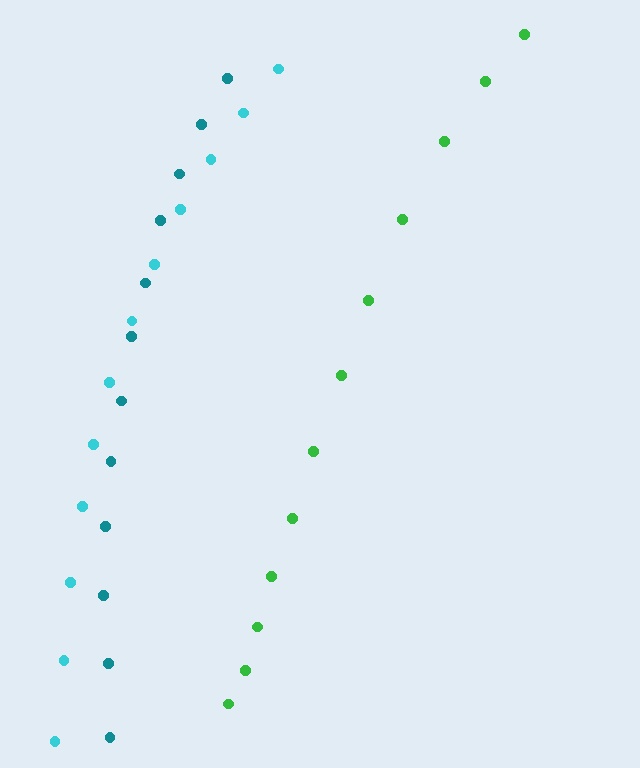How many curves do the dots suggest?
There are 3 distinct paths.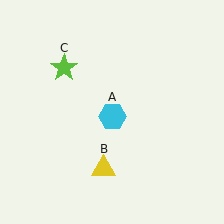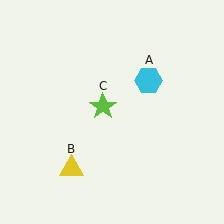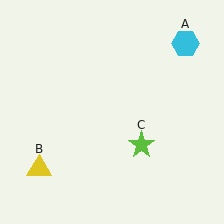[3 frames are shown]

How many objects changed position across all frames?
3 objects changed position: cyan hexagon (object A), yellow triangle (object B), lime star (object C).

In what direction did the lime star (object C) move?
The lime star (object C) moved down and to the right.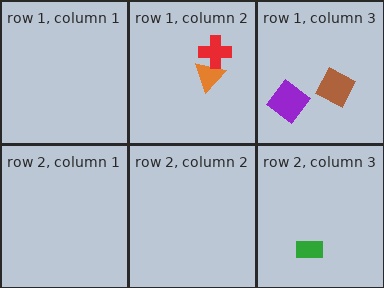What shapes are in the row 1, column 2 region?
The orange triangle, the red cross.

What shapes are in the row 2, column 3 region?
The green rectangle.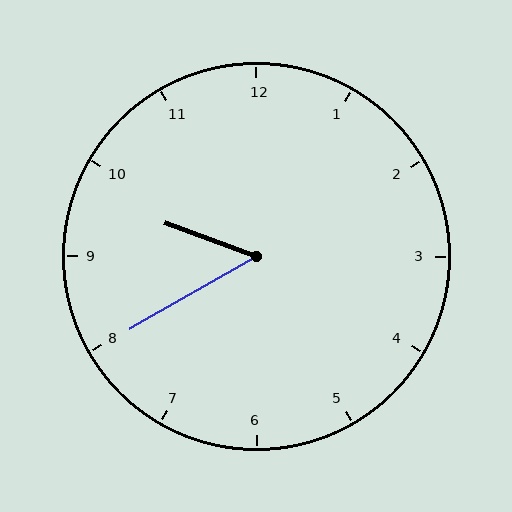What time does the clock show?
9:40.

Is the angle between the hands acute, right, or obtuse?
It is acute.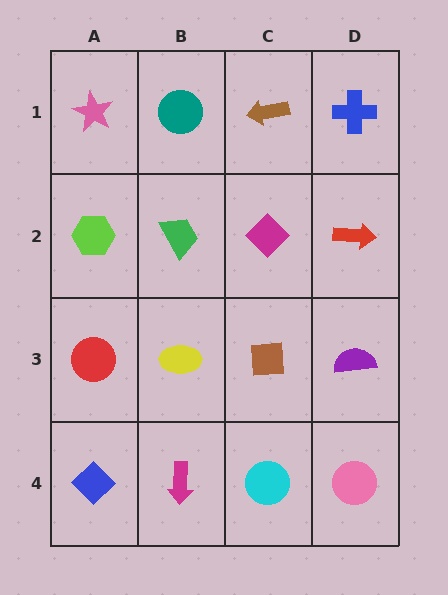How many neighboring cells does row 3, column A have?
3.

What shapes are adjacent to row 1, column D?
A red arrow (row 2, column D), a brown arrow (row 1, column C).